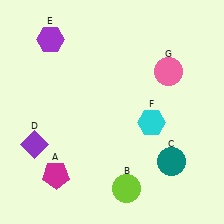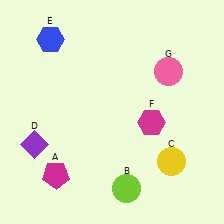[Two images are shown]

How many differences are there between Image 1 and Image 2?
There are 3 differences between the two images.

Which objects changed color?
C changed from teal to yellow. E changed from purple to blue. F changed from cyan to magenta.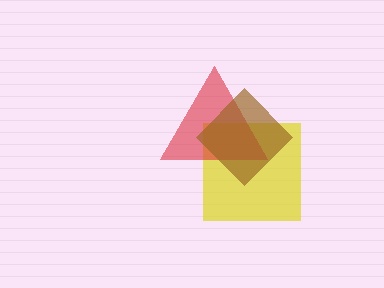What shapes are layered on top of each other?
The layered shapes are: a yellow square, a red triangle, a brown diamond.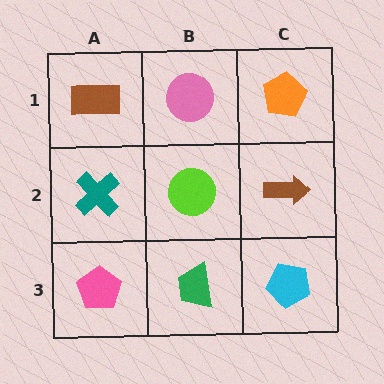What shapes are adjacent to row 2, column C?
An orange pentagon (row 1, column C), a cyan pentagon (row 3, column C), a lime circle (row 2, column B).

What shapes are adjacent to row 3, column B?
A lime circle (row 2, column B), a pink pentagon (row 3, column A), a cyan pentagon (row 3, column C).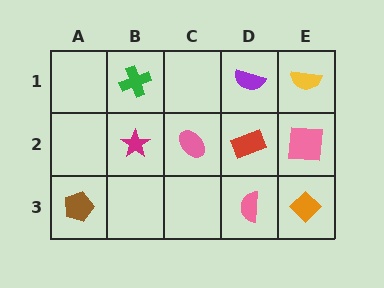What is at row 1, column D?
A purple semicircle.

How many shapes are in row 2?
4 shapes.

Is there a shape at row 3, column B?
No, that cell is empty.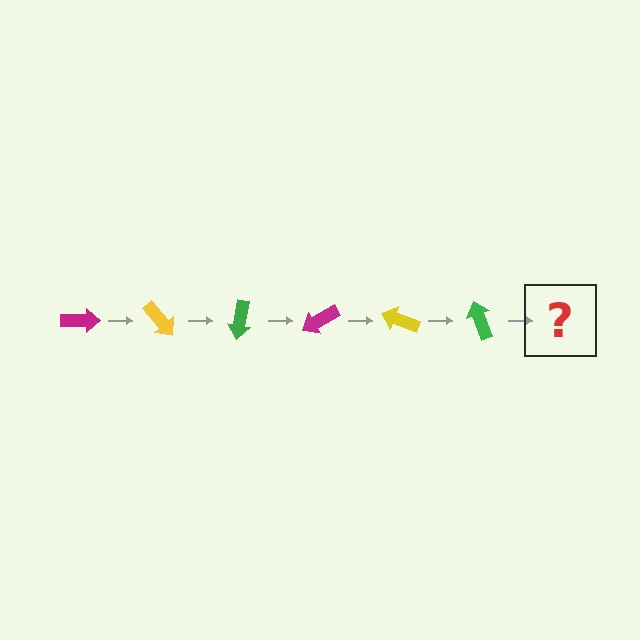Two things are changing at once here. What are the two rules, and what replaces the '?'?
The two rules are that it rotates 50 degrees each step and the color cycles through magenta, yellow, and green. The '?' should be a magenta arrow, rotated 300 degrees from the start.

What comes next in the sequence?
The next element should be a magenta arrow, rotated 300 degrees from the start.